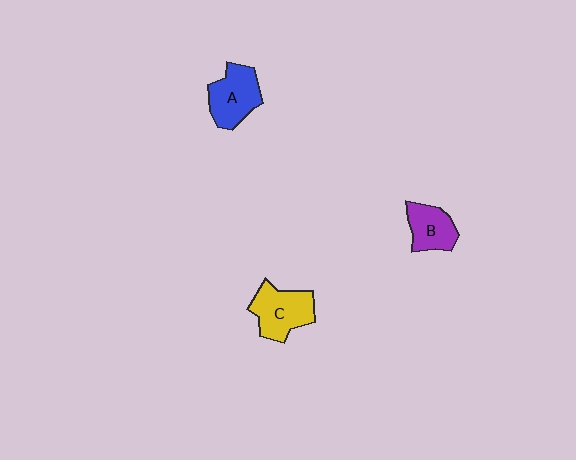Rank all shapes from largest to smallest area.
From largest to smallest: C (yellow), A (blue), B (purple).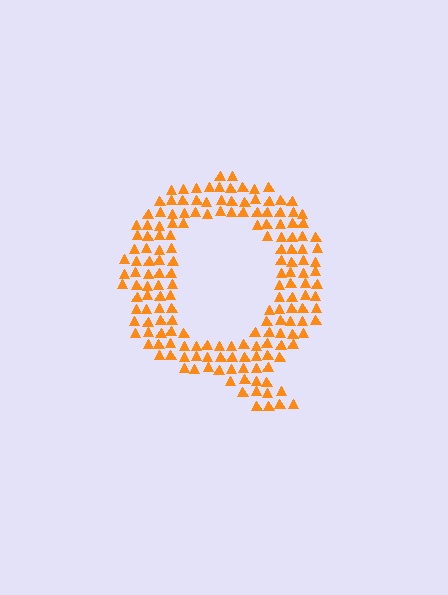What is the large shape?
The large shape is the letter Q.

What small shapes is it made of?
It is made of small triangles.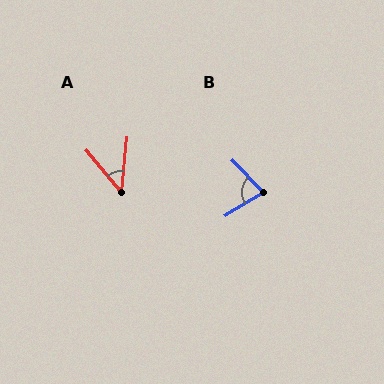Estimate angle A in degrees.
Approximately 46 degrees.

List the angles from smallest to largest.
A (46°), B (77°).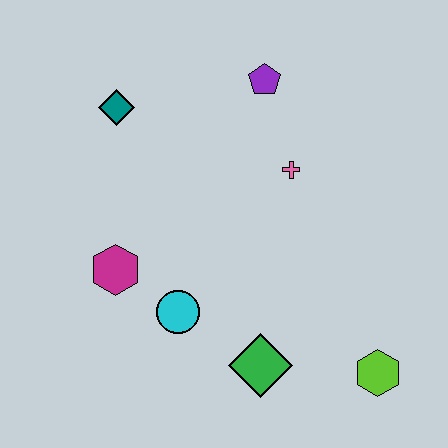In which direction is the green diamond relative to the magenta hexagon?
The green diamond is to the right of the magenta hexagon.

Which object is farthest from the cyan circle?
The purple pentagon is farthest from the cyan circle.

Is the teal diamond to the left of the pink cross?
Yes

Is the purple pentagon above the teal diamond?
Yes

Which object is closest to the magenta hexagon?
The cyan circle is closest to the magenta hexagon.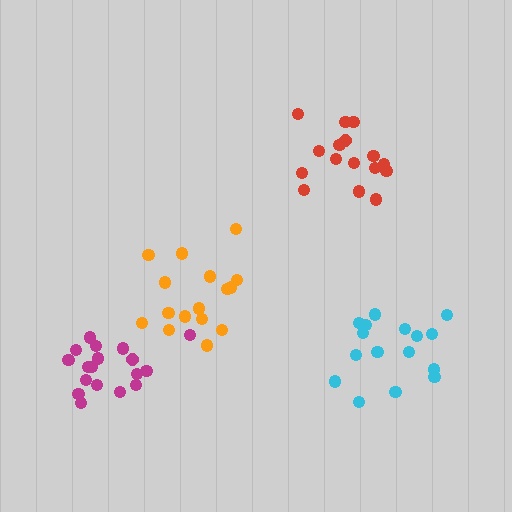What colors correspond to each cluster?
The clusters are colored: magenta, orange, cyan, red.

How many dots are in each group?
Group 1: 18 dots, Group 2: 16 dots, Group 3: 16 dots, Group 4: 16 dots (66 total).